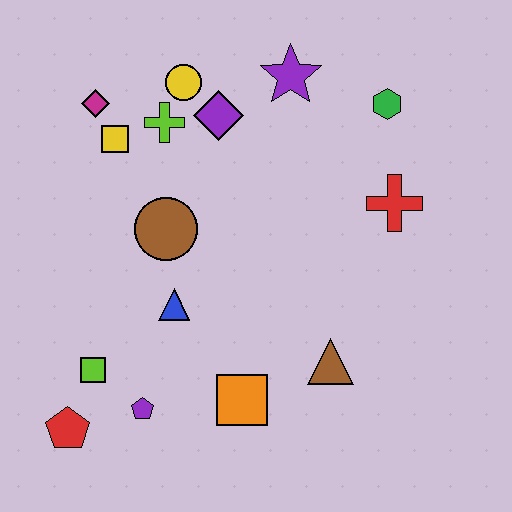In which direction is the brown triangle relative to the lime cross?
The brown triangle is below the lime cross.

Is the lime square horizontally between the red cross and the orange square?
No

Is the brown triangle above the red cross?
No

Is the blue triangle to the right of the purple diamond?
No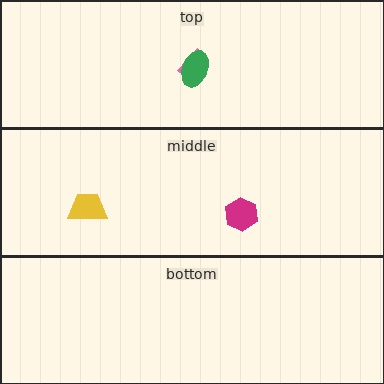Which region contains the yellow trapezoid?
The middle region.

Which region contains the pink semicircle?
The top region.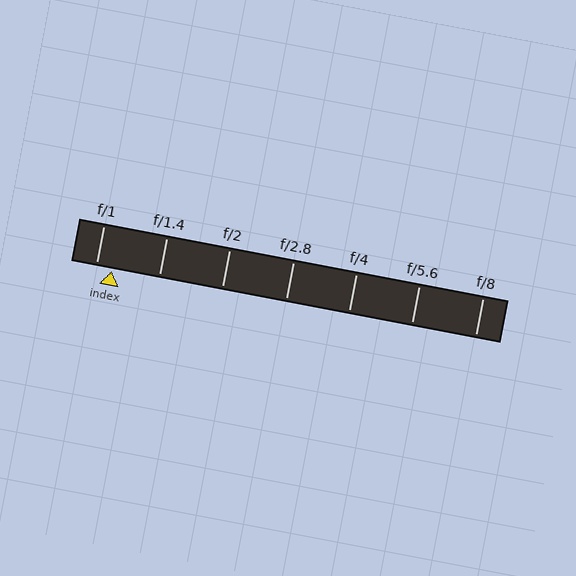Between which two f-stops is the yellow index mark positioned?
The index mark is between f/1 and f/1.4.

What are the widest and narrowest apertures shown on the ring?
The widest aperture shown is f/1 and the narrowest is f/8.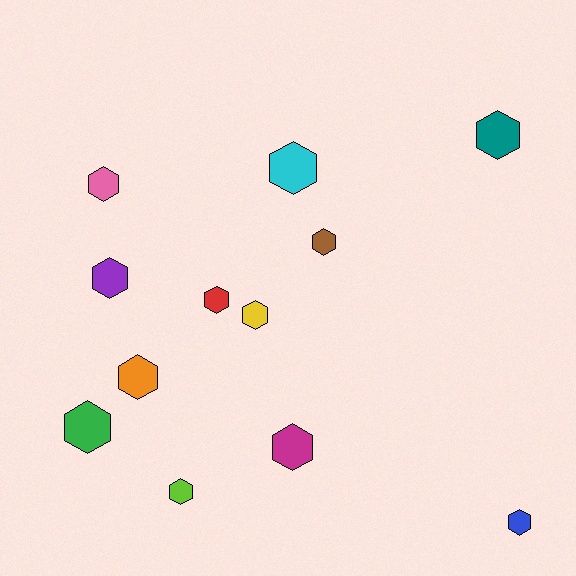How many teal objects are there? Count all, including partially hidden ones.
There is 1 teal object.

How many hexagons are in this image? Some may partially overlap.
There are 12 hexagons.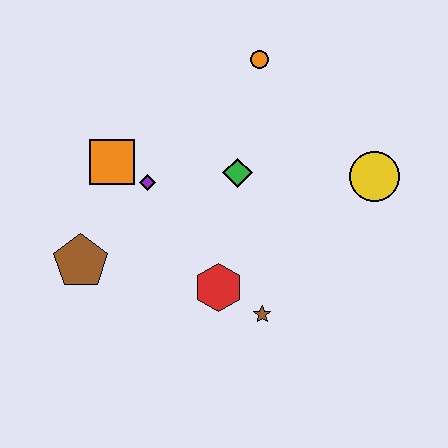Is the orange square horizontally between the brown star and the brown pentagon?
Yes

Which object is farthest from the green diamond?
The brown pentagon is farthest from the green diamond.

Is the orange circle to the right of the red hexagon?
Yes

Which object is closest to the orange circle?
The green diamond is closest to the orange circle.